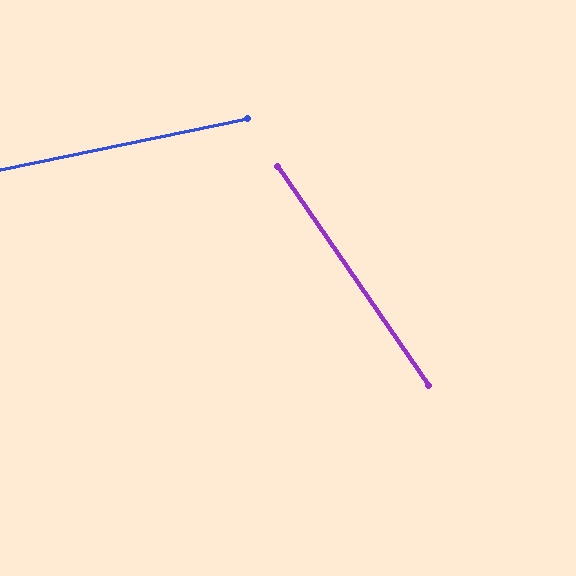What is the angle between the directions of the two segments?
Approximately 67 degrees.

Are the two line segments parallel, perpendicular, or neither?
Neither parallel nor perpendicular — they differ by about 67°.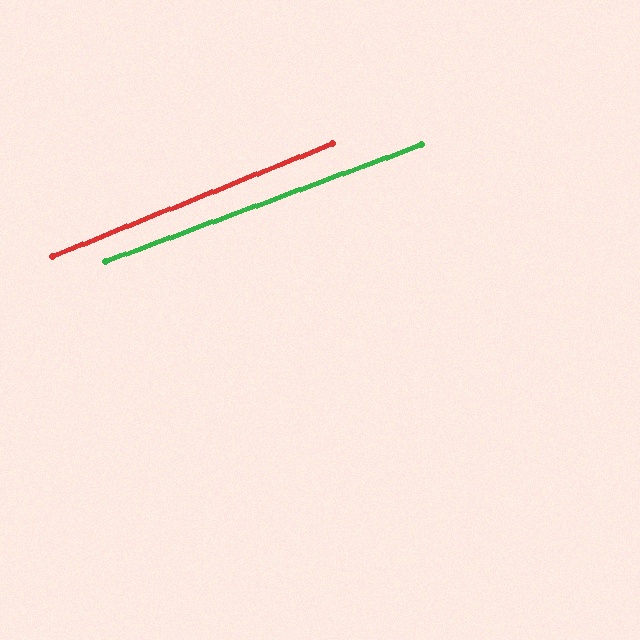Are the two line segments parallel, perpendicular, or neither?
Parallel — their directions differ by only 1.6°.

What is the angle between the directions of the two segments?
Approximately 2 degrees.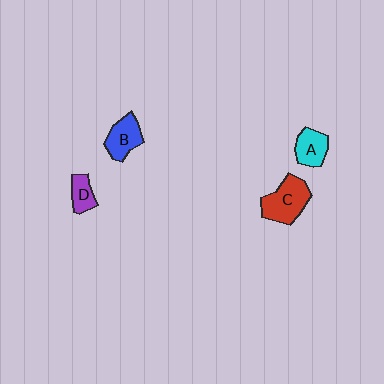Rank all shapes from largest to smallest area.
From largest to smallest: C (red), B (blue), A (cyan), D (purple).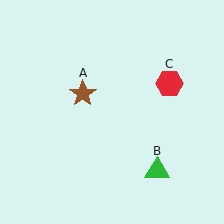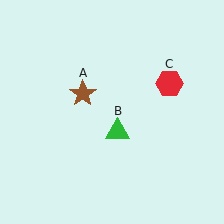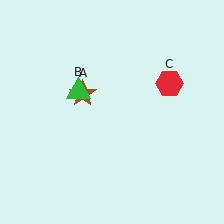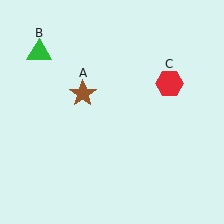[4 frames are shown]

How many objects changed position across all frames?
1 object changed position: green triangle (object B).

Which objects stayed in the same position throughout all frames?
Brown star (object A) and red hexagon (object C) remained stationary.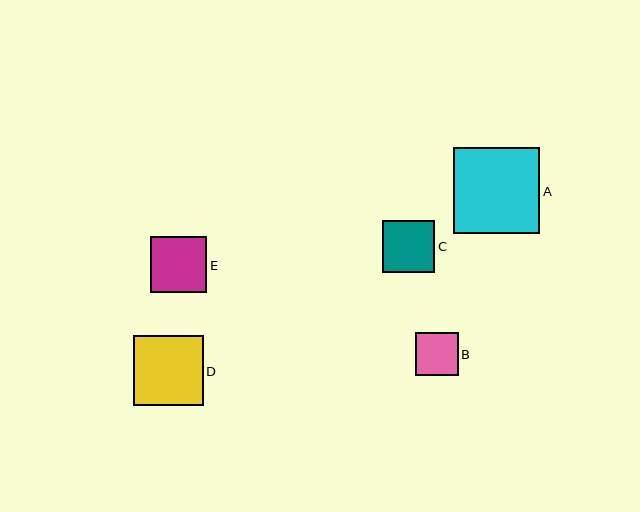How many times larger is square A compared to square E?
Square A is approximately 1.5 times the size of square E.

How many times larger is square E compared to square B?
Square E is approximately 1.3 times the size of square B.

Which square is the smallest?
Square B is the smallest with a size of approximately 43 pixels.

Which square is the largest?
Square A is the largest with a size of approximately 86 pixels.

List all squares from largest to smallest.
From largest to smallest: A, D, E, C, B.